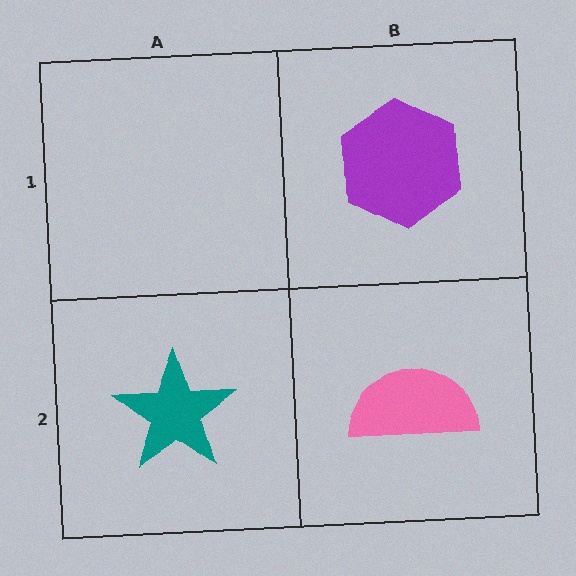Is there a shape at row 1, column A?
No, that cell is empty.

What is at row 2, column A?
A teal star.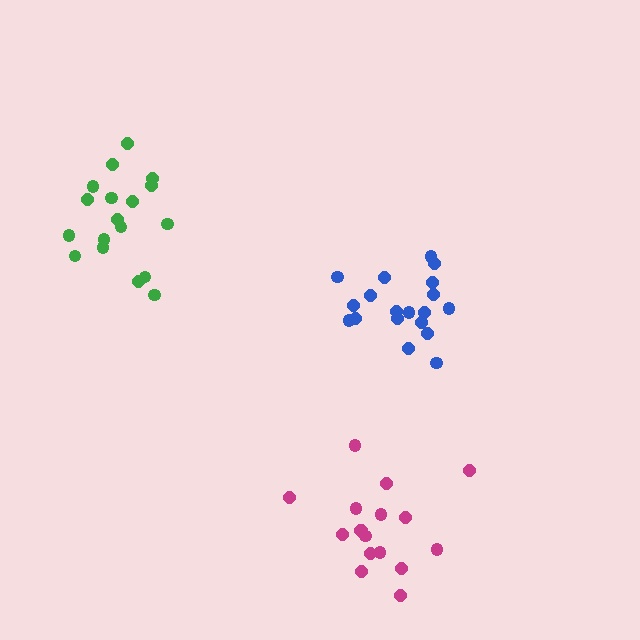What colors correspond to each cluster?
The clusters are colored: blue, green, magenta.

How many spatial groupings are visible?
There are 3 spatial groupings.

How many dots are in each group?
Group 1: 19 dots, Group 2: 18 dots, Group 3: 17 dots (54 total).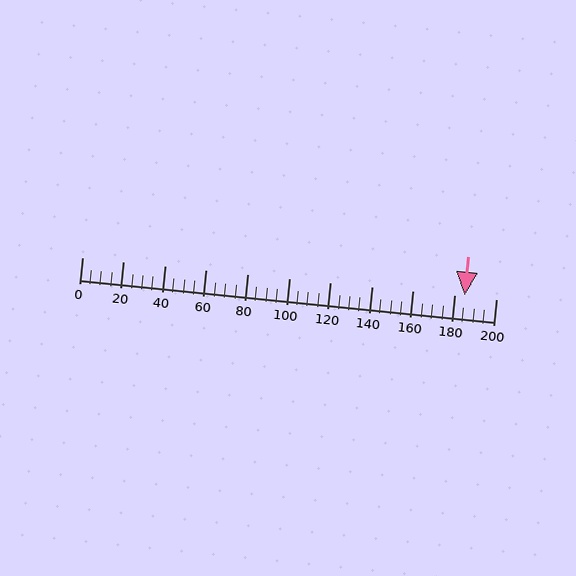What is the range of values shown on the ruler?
The ruler shows values from 0 to 200.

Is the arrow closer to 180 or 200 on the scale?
The arrow is closer to 180.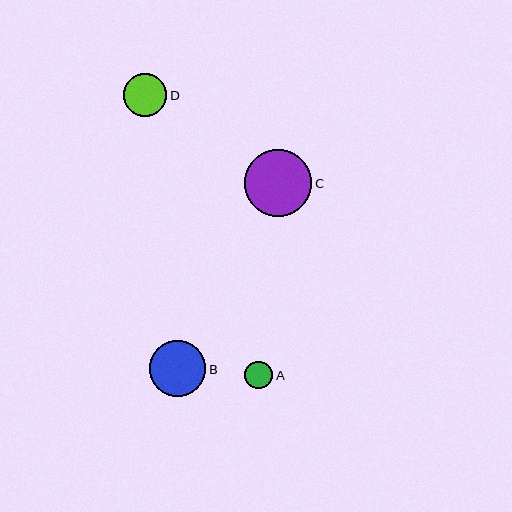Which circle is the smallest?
Circle A is the smallest with a size of approximately 28 pixels.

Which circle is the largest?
Circle C is the largest with a size of approximately 67 pixels.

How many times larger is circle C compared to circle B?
Circle C is approximately 1.2 times the size of circle B.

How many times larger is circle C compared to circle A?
Circle C is approximately 2.4 times the size of circle A.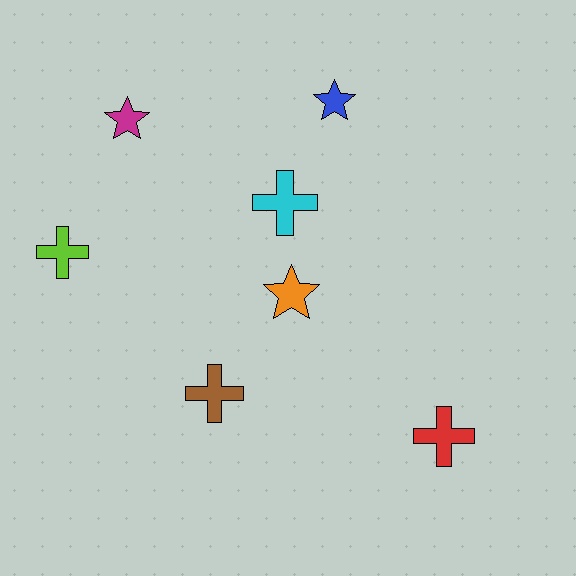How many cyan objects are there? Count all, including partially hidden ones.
There is 1 cyan object.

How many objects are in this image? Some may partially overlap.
There are 7 objects.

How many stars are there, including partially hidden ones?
There are 3 stars.